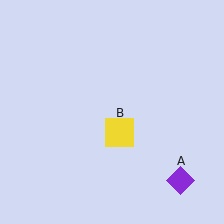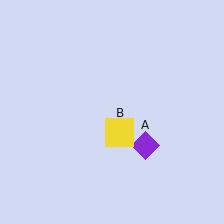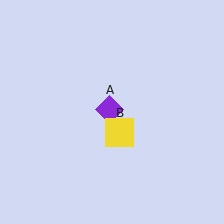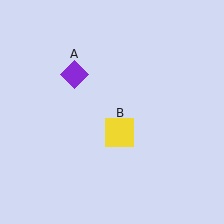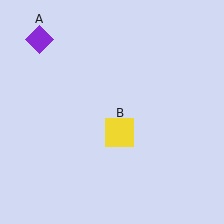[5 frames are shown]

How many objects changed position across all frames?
1 object changed position: purple diamond (object A).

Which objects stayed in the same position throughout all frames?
Yellow square (object B) remained stationary.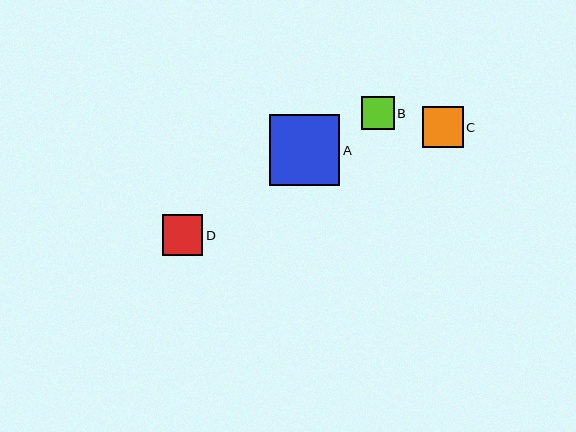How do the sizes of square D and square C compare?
Square D and square C are approximately the same size.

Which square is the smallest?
Square B is the smallest with a size of approximately 33 pixels.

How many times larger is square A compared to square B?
Square A is approximately 2.2 times the size of square B.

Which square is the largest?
Square A is the largest with a size of approximately 71 pixels.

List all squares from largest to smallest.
From largest to smallest: A, D, C, B.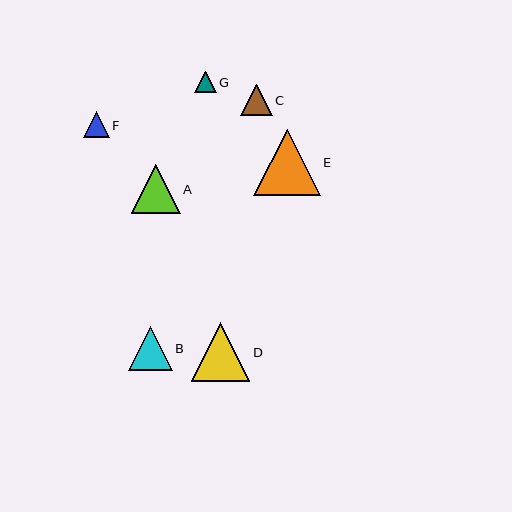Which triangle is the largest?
Triangle E is the largest with a size of approximately 66 pixels.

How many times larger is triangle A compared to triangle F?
Triangle A is approximately 1.9 times the size of triangle F.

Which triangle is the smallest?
Triangle G is the smallest with a size of approximately 21 pixels.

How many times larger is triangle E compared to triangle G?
Triangle E is approximately 3.1 times the size of triangle G.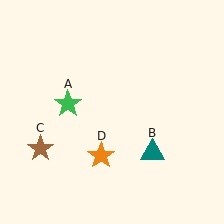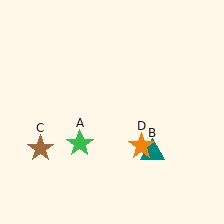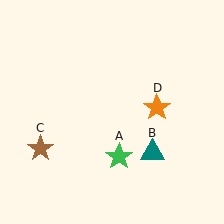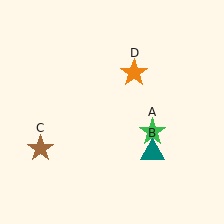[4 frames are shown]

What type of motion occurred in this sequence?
The green star (object A), orange star (object D) rotated counterclockwise around the center of the scene.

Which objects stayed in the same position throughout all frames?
Teal triangle (object B) and brown star (object C) remained stationary.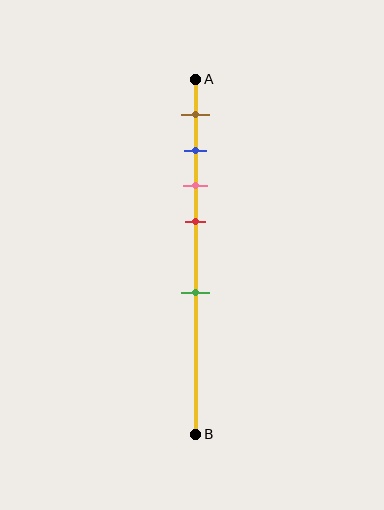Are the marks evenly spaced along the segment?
No, the marks are not evenly spaced.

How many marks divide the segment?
There are 5 marks dividing the segment.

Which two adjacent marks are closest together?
The blue and pink marks are the closest adjacent pair.